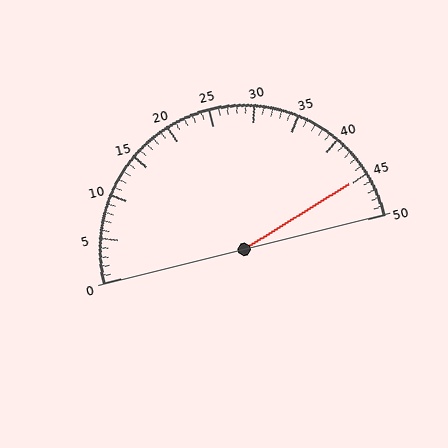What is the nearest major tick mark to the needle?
The nearest major tick mark is 45.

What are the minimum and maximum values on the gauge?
The gauge ranges from 0 to 50.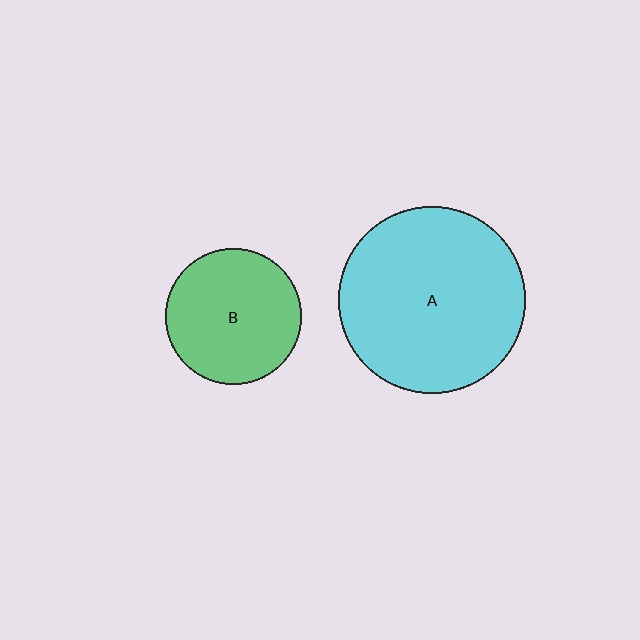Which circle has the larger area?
Circle A (cyan).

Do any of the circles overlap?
No, none of the circles overlap.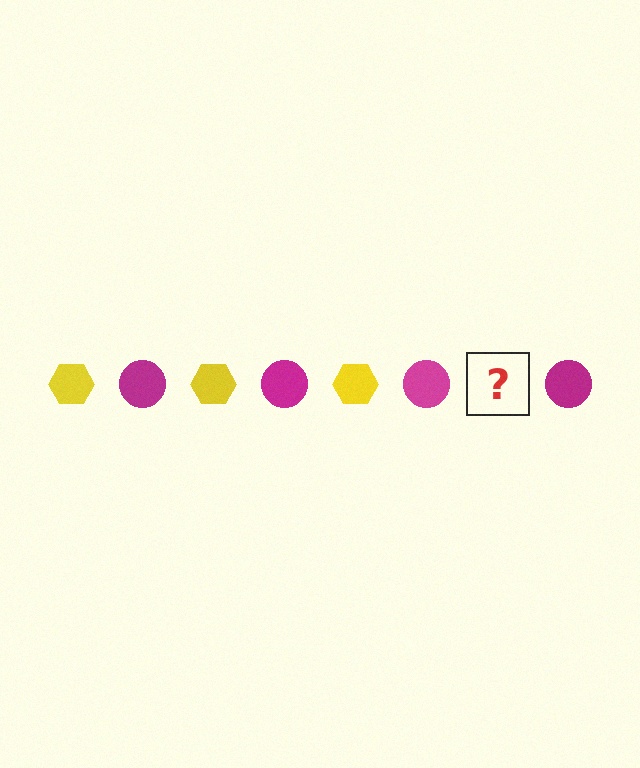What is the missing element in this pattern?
The missing element is a yellow hexagon.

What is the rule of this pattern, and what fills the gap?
The rule is that the pattern alternates between yellow hexagon and magenta circle. The gap should be filled with a yellow hexagon.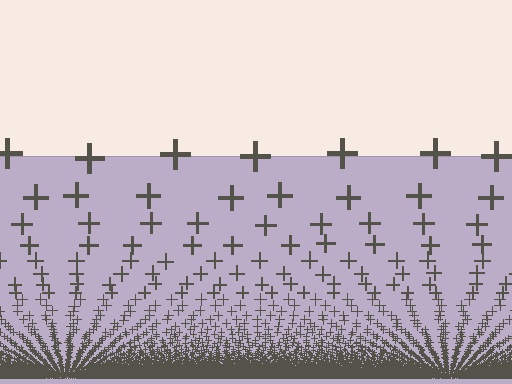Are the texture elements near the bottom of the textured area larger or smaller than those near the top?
Smaller. The gradient is inverted — elements near the bottom are smaller and denser.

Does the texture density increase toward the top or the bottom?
Density increases toward the bottom.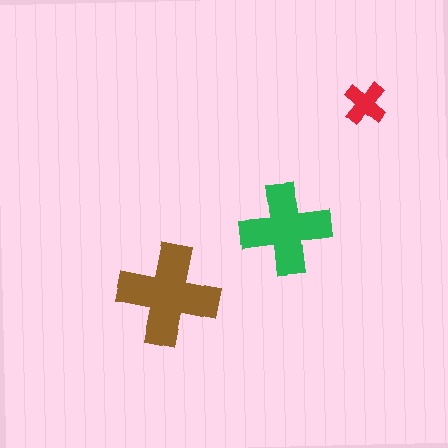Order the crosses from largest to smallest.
the brown one, the green one, the red one.